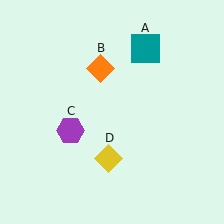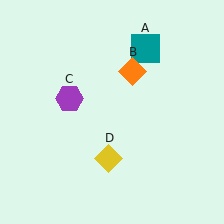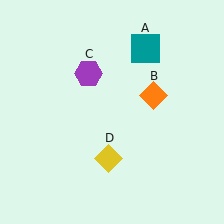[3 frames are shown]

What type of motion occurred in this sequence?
The orange diamond (object B), purple hexagon (object C) rotated clockwise around the center of the scene.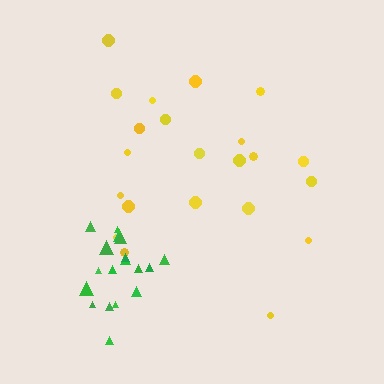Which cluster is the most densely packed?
Green.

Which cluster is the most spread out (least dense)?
Yellow.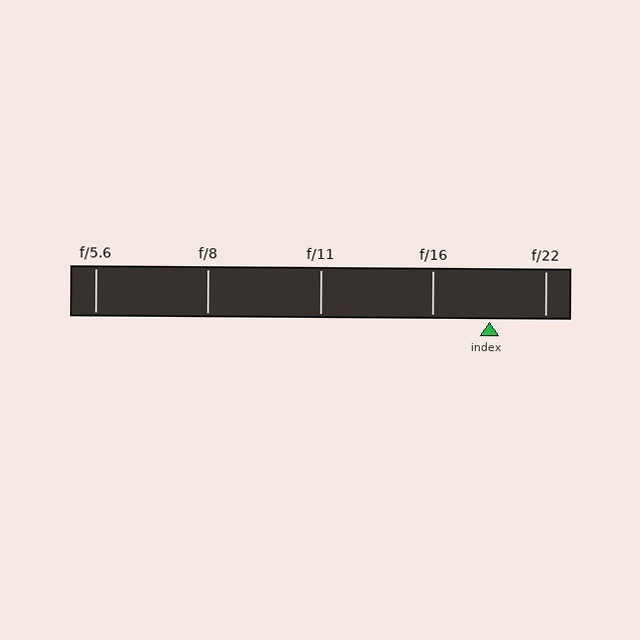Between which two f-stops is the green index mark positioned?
The index mark is between f/16 and f/22.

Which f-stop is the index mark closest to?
The index mark is closest to f/22.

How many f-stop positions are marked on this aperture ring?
There are 5 f-stop positions marked.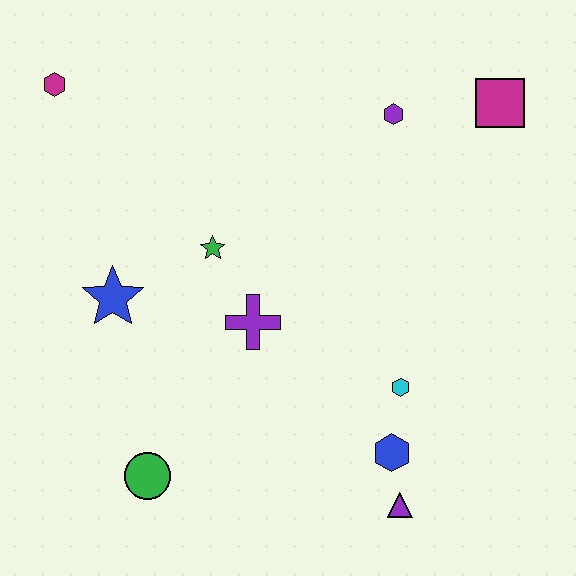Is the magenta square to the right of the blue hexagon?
Yes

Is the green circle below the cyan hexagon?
Yes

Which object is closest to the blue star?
The green star is closest to the blue star.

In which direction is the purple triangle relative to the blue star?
The purple triangle is to the right of the blue star.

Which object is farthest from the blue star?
The magenta square is farthest from the blue star.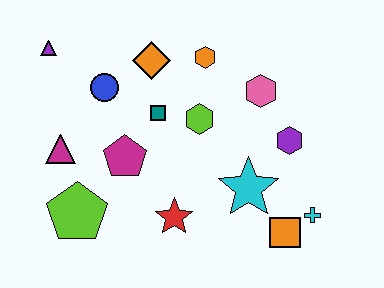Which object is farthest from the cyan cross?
The purple triangle is farthest from the cyan cross.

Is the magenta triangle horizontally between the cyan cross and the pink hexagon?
No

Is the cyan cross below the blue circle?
Yes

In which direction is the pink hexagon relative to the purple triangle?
The pink hexagon is to the right of the purple triangle.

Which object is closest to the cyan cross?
The orange square is closest to the cyan cross.